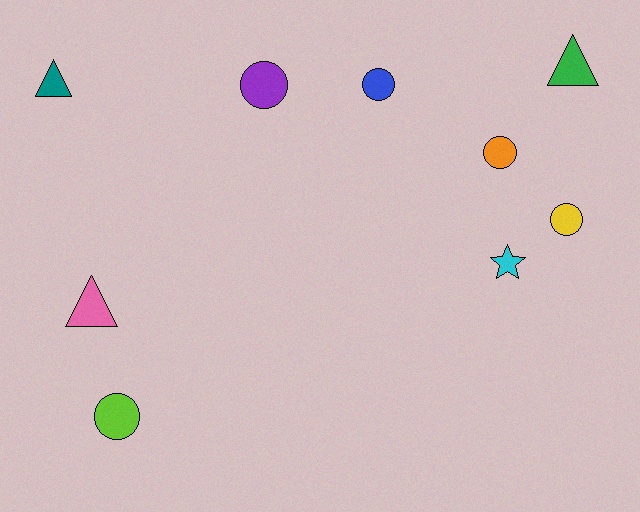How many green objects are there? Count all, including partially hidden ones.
There is 1 green object.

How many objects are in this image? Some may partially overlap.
There are 9 objects.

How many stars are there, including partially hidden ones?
There is 1 star.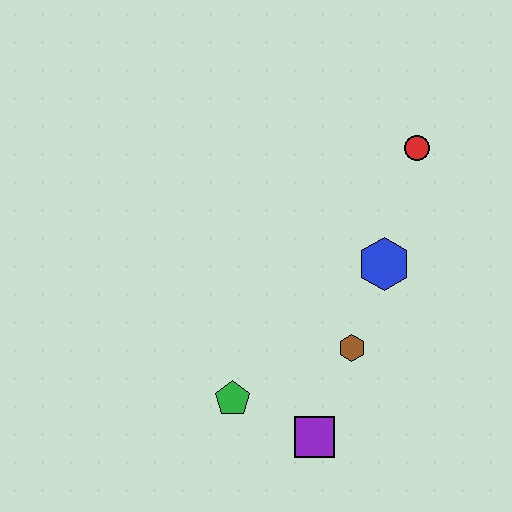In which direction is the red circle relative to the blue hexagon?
The red circle is above the blue hexagon.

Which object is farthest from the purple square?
The red circle is farthest from the purple square.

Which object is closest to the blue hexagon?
The brown hexagon is closest to the blue hexagon.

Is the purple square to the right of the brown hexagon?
No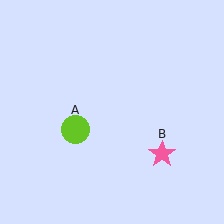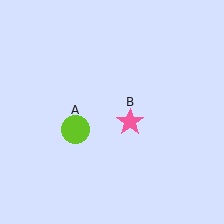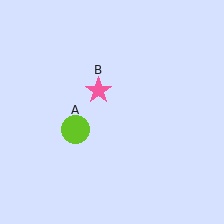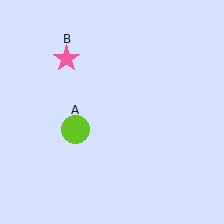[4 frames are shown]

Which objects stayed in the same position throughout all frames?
Lime circle (object A) remained stationary.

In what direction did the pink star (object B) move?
The pink star (object B) moved up and to the left.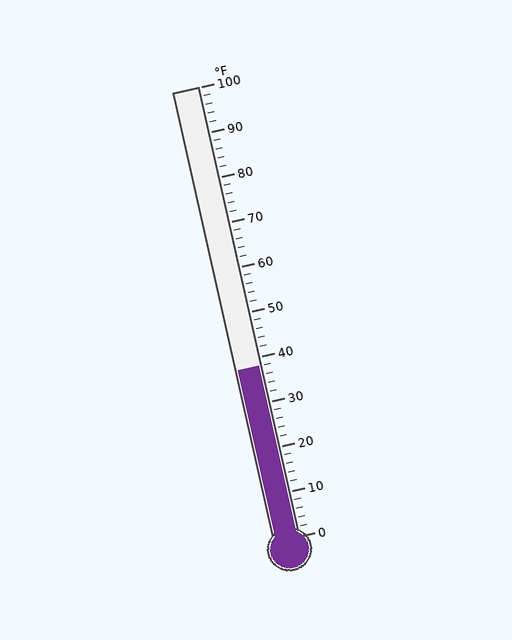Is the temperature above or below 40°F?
The temperature is below 40°F.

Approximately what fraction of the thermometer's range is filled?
The thermometer is filled to approximately 40% of its range.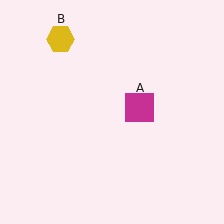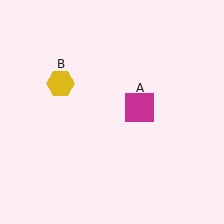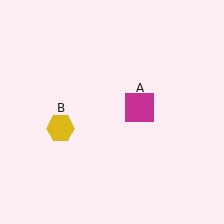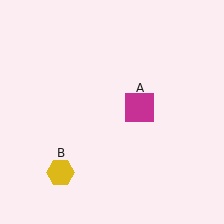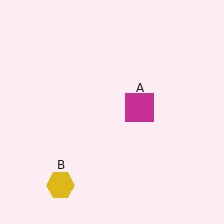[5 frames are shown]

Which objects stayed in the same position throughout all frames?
Magenta square (object A) remained stationary.